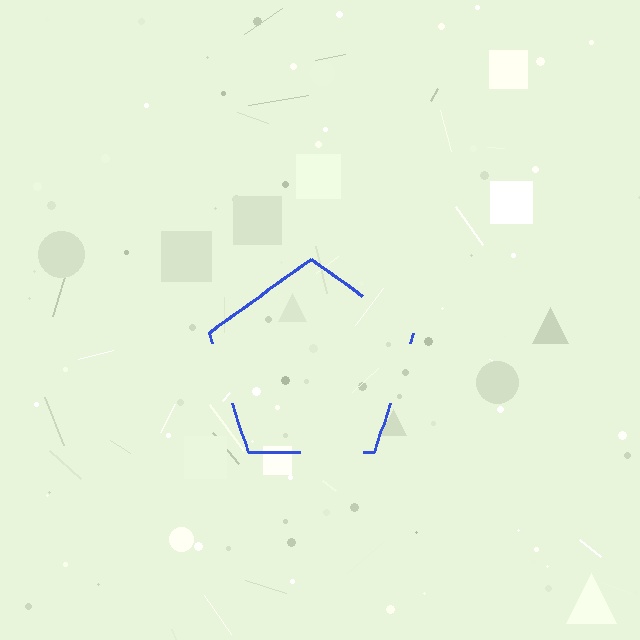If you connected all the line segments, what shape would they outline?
They would outline a pentagon.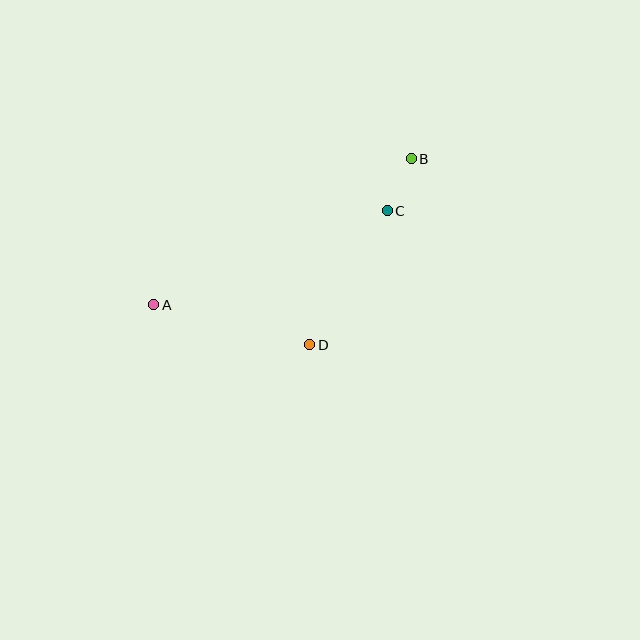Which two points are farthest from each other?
Points A and B are farthest from each other.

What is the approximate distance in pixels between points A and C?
The distance between A and C is approximately 252 pixels.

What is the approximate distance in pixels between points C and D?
The distance between C and D is approximately 155 pixels.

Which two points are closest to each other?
Points B and C are closest to each other.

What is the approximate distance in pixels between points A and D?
The distance between A and D is approximately 161 pixels.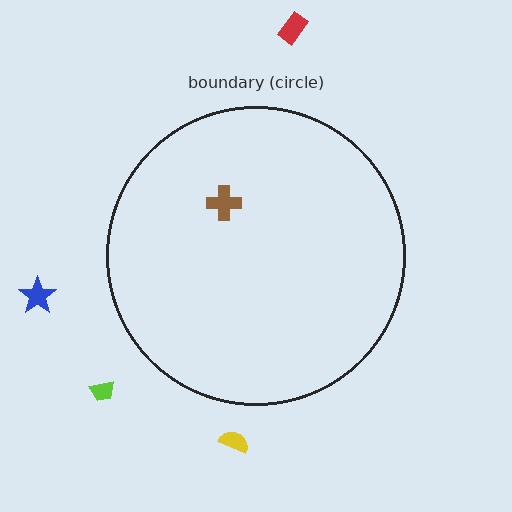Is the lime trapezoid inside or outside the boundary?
Outside.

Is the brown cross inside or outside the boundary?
Inside.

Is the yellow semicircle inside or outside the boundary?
Outside.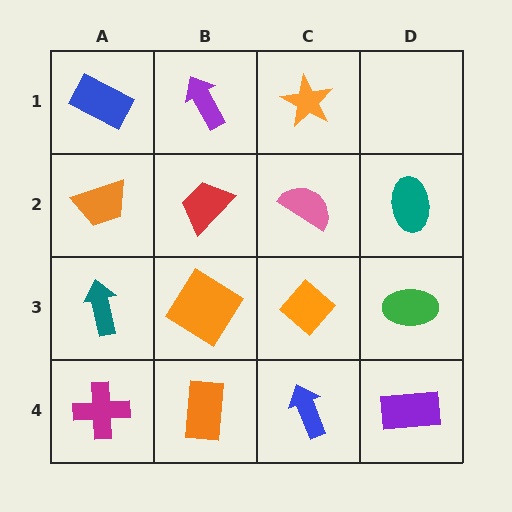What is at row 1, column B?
A purple arrow.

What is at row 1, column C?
An orange star.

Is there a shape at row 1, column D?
No, that cell is empty.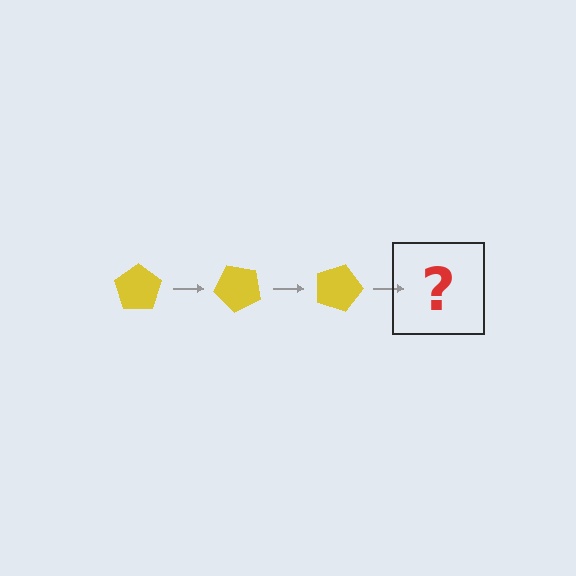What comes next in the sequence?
The next element should be a yellow pentagon rotated 135 degrees.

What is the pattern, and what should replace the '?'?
The pattern is that the pentagon rotates 45 degrees each step. The '?' should be a yellow pentagon rotated 135 degrees.